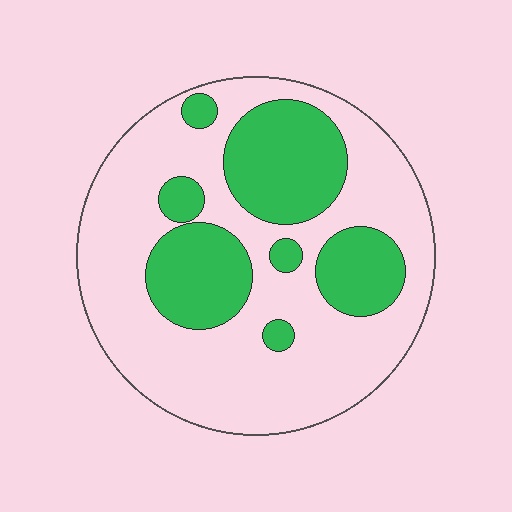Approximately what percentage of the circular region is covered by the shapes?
Approximately 30%.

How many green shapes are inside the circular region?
7.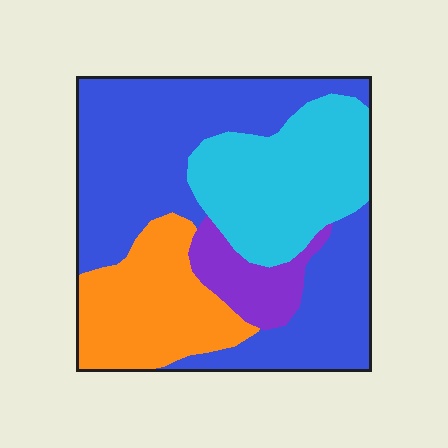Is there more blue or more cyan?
Blue.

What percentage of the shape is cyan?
Cyan takes up about one quarter (1/4) of the shape.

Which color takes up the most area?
Blue, at roughly 45%.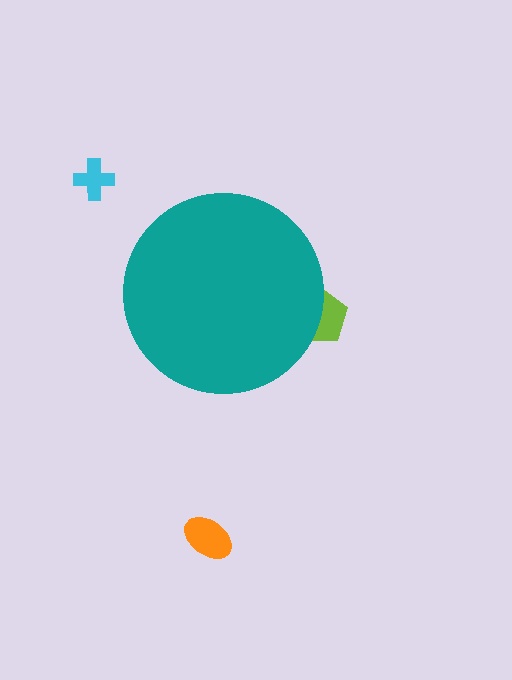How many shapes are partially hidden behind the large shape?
1 shape is partially hidden.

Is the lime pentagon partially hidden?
Yes, the lime pentagon is partially hidden behind the teal circle.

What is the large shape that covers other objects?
A teal circle.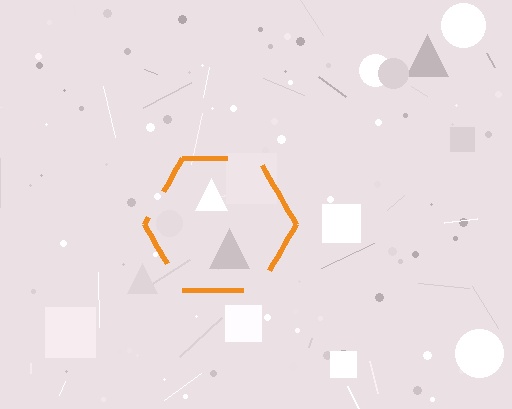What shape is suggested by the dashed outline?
The dashed outline suggests a hexagon.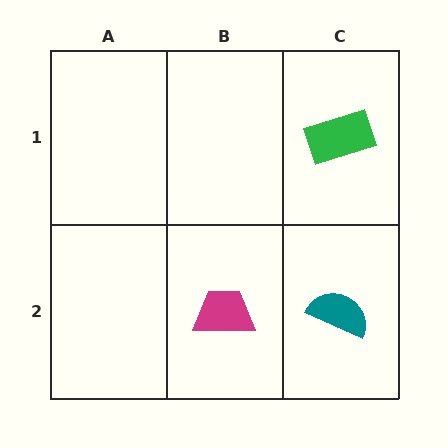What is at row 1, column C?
A green rectangle.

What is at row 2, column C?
A teal semicircle.